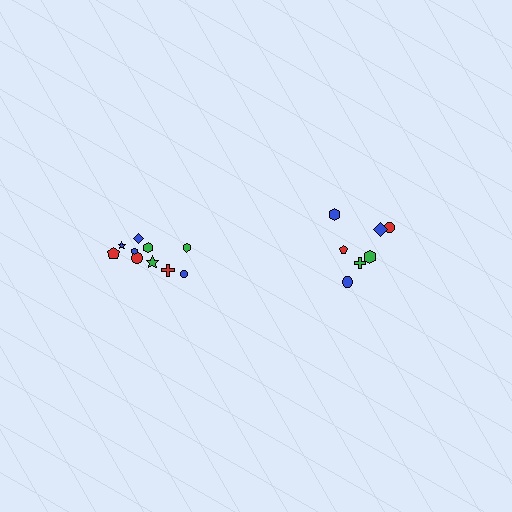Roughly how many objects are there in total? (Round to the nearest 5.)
Roughly 15 objects in total.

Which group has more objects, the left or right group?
The left group.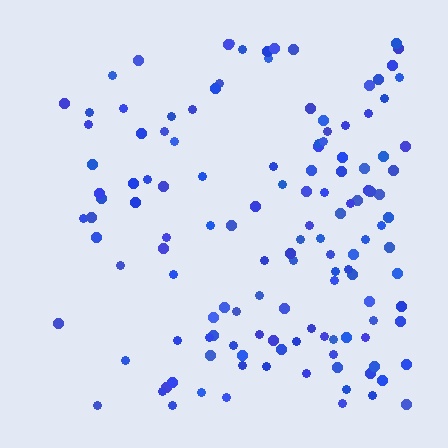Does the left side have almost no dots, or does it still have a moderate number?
Still a moderate number, just noticeably fewer than the right.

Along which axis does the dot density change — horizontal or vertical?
Horizontal.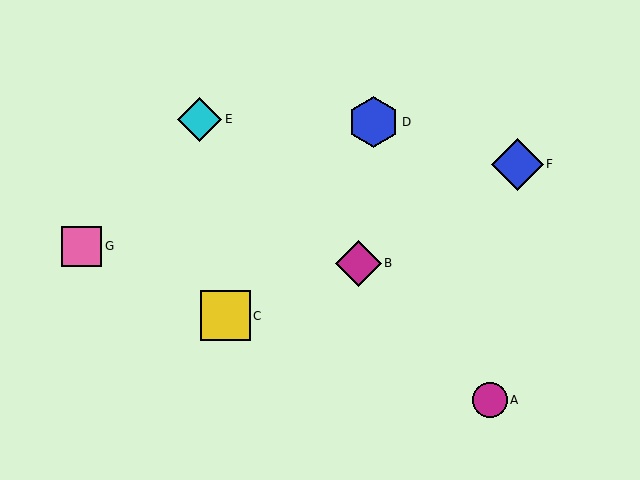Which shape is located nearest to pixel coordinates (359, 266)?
The magenta diamond (labeled B) at (358, 263) is nearest to that location.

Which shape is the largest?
The blue diamond (labeled F) is the largest.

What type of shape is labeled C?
Shape C is a yellow square.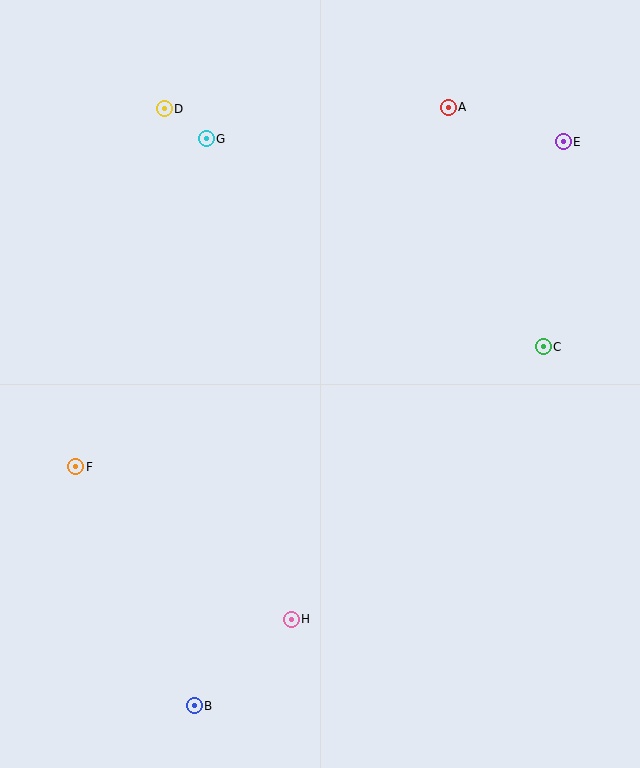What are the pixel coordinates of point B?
Point B is at (194, 706).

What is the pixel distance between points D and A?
The distance between D and A is 284 pixels.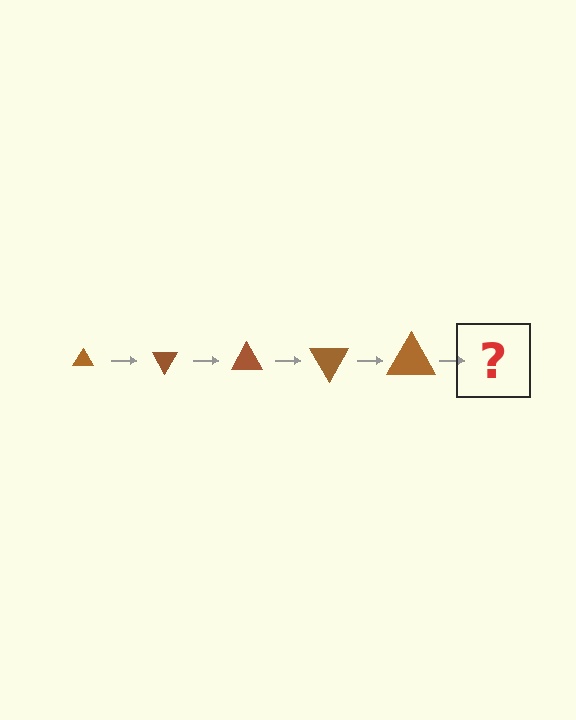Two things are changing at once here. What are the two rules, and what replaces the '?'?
The two rules are that the triangle grows larger each step and it rotates 60 degrees each step. The '?' should be a triangle, larger than the previous one and rotated 300 degrees from the start.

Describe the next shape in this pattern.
It should be a triangle, larger than the previous one and rotated 300 degrees from the start.